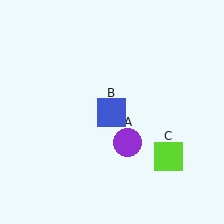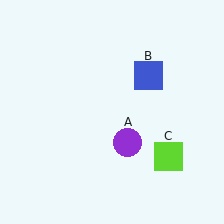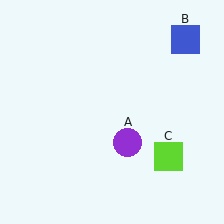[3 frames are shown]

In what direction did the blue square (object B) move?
The blue square (object B) moved up and to the right.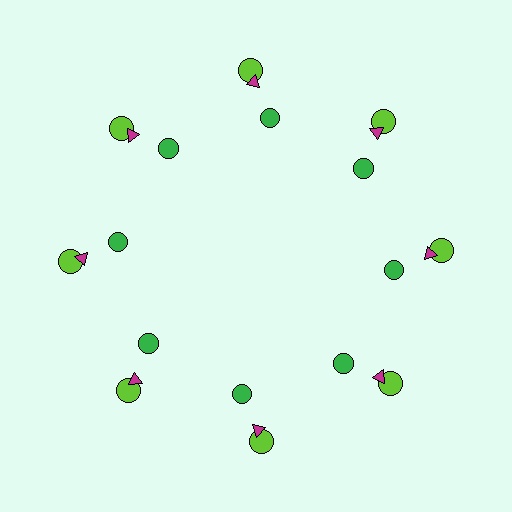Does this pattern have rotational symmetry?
Yes, this pattern has 8-fold rotational symmetry. It looks the same after rotating 45 degrees around the center.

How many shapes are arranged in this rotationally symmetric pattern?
There are 24 shapes, arranged in 8 groups of 3.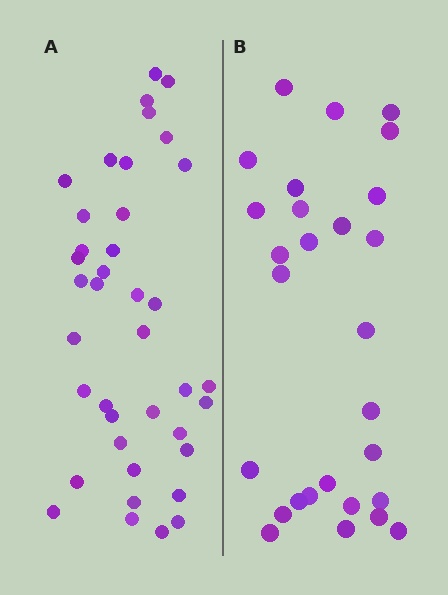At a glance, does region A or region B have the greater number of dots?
Region A (the left region) has more dots.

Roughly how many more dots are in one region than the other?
Region A has roughly 12 or so more dots than region B.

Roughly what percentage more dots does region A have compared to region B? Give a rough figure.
About 40% more.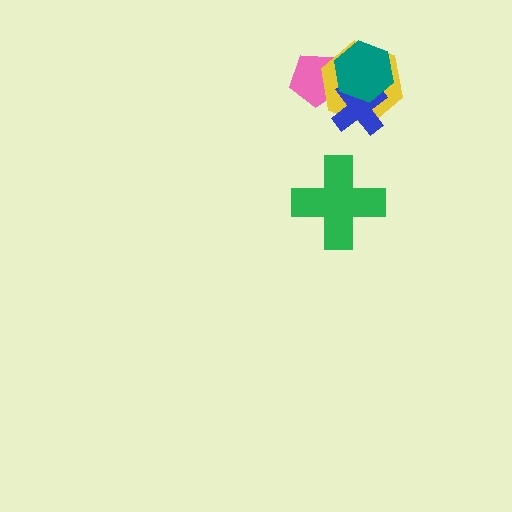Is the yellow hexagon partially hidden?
Yes, it is partially covered by another shape.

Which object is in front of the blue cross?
The teal hexagon is in front of the blue cross.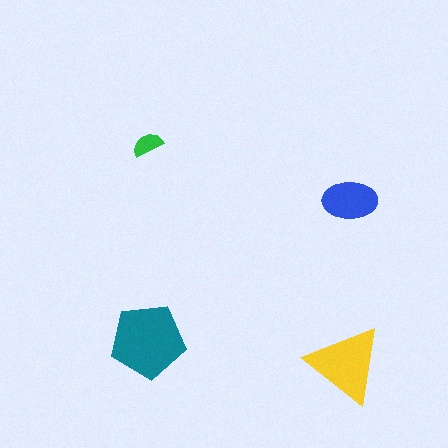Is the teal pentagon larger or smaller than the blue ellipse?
Larger.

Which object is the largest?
The teal pentagon.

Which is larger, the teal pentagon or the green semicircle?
The teal pentagon.